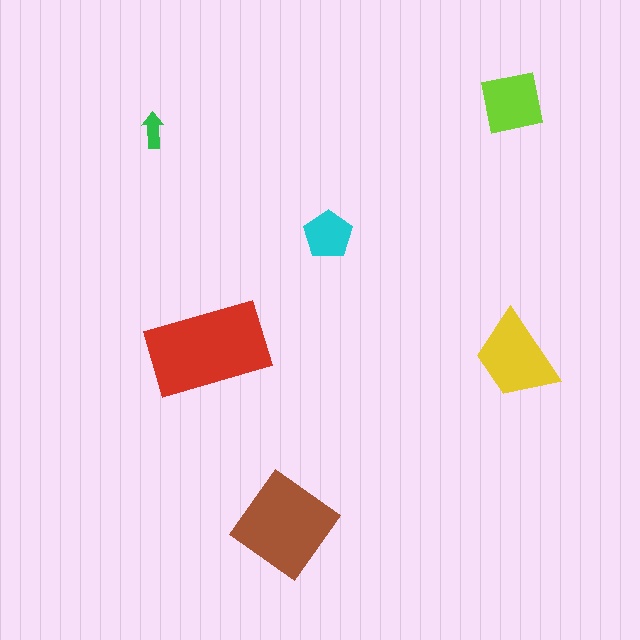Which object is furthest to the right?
The yellow trapezoid is rightmost.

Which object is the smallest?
The green arrow.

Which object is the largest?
The red rectangle.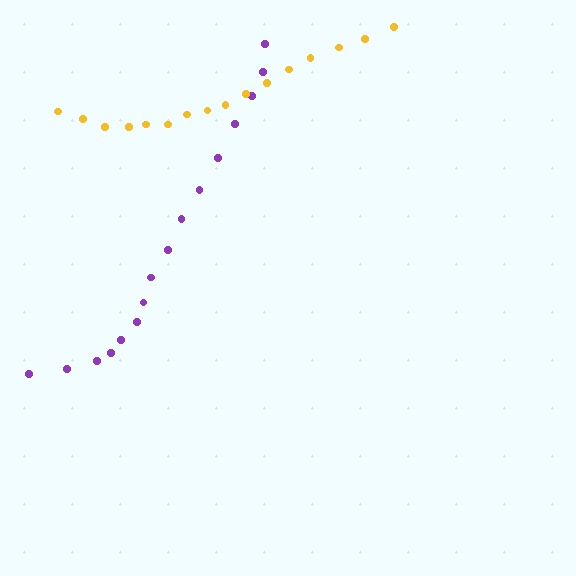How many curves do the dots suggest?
There are 2 distinct paths.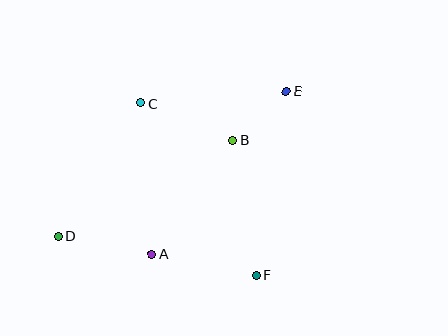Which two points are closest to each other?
Points B and E are closest to each other.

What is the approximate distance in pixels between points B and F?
The distance between B and F is approximately 137 pixels.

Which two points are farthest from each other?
Points D and E are farthest from each other.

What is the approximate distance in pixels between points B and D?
The distance between B and D is approximately 200 pixels.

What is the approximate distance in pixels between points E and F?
The distance between E and F is approximately 186 pixels.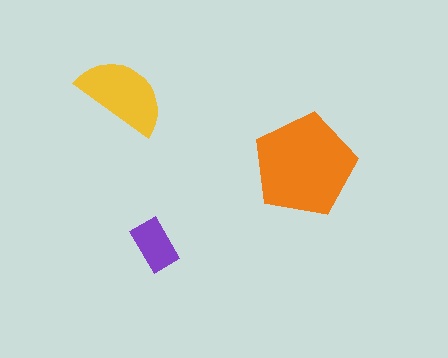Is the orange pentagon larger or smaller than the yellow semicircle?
Larger.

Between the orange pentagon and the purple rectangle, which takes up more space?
The orange pentagon.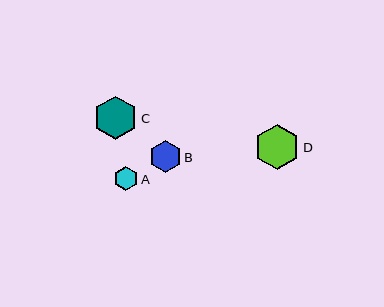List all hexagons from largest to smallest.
From largest to smallest: D, C, B, A.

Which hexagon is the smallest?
Hexagon A is the smallest with a size of approximately 24 pixels.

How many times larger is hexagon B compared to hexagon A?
Hexagon B is approximately 1.3 times the size of hexagon A.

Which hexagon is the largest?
Hexagon D is the largest with a size of approximately 45 pixels.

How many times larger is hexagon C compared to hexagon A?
Hexagon C is approximately 1.8 times the size of hexagon A.